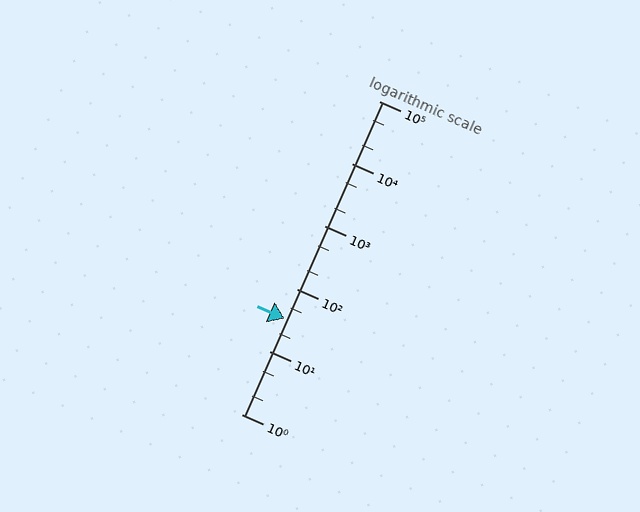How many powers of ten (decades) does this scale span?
The scale spans 5 decades, from 1 to 100000.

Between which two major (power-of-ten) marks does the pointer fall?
The pointer is between 10 and 100.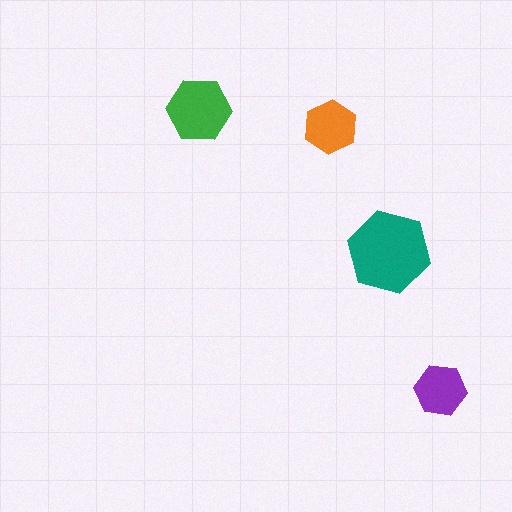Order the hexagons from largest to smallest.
the teal one, the green one, the orange one, the purple one.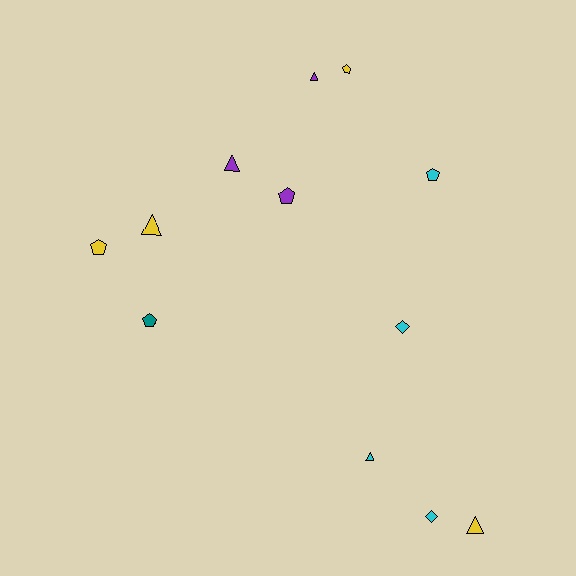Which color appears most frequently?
Cyan, with 4 objects.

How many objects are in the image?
There are 12 objects.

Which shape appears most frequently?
Pentagon, with 5 objects.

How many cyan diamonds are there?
There are 2 cyan diamonds.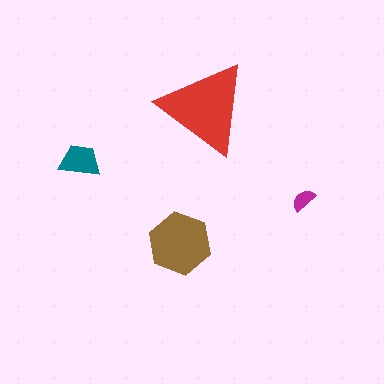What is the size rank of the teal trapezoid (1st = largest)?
3rd.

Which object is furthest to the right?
The magenta semicircle is rightmost.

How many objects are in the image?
There are 4 objects in the image.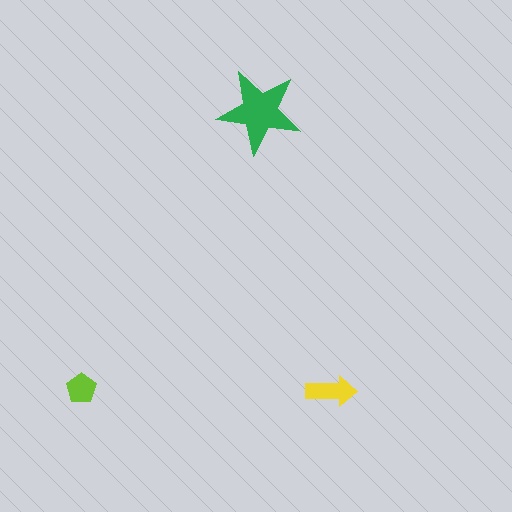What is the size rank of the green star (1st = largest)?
1st.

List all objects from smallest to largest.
The lime pentagon, the yellow arrow, the green star.